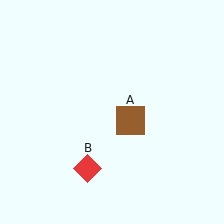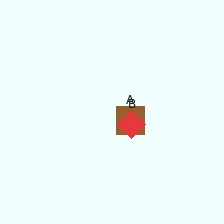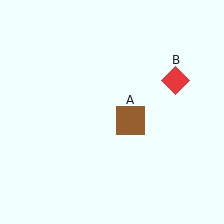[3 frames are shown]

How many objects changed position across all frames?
1 object changed position: red diamond (object B).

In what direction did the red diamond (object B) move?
The red diamond (object B) moved up and to the right.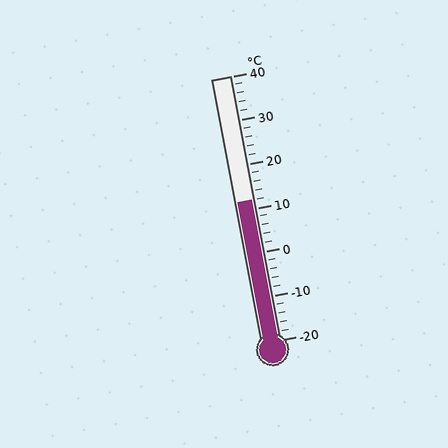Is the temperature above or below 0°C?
The temperature is above 0°C.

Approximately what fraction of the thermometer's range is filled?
The thermometer is filled to approximately 55% of its range.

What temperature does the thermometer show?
The thermometer shows approximately 12°C.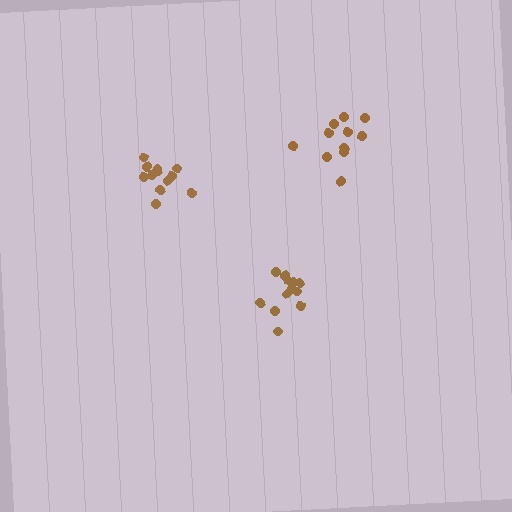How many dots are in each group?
Group 1: 12 dots, Group 2: 12 dots, Group 3: 11 dots (35 total).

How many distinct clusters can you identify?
There are 3 distinct clusters.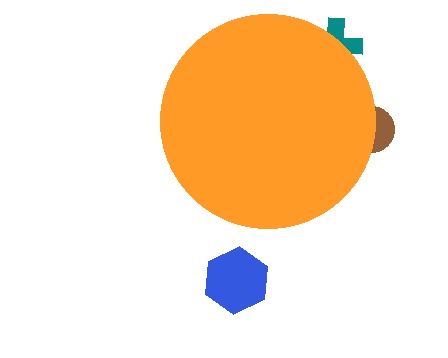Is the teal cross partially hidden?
Yes, the teal cross is partially hidden behind the orange circle.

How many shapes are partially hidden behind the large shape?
2 shapes are partially hidden.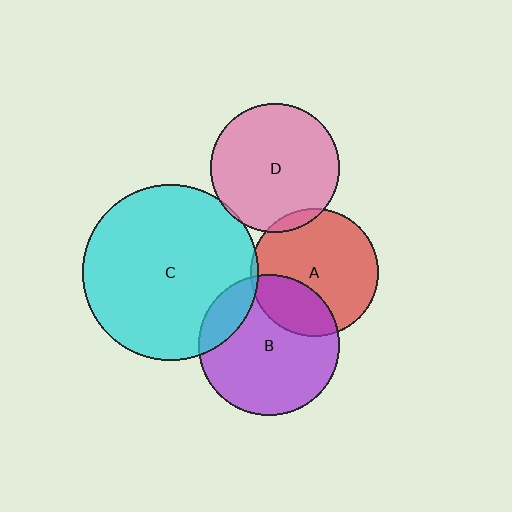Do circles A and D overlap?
Yes.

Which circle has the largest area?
Circle C (cyan).